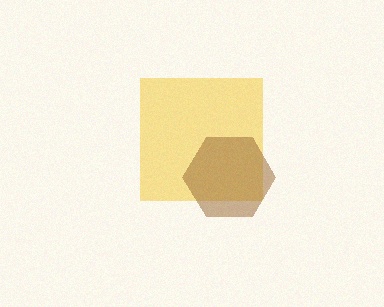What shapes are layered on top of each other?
The layered shapes are: a yellow square, a brown hexagon.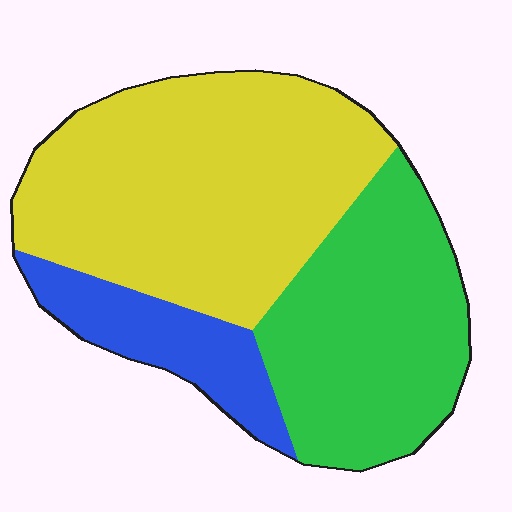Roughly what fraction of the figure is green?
Green covers around 35% of the figure.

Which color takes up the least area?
Blue, at roughly 15%.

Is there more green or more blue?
Green.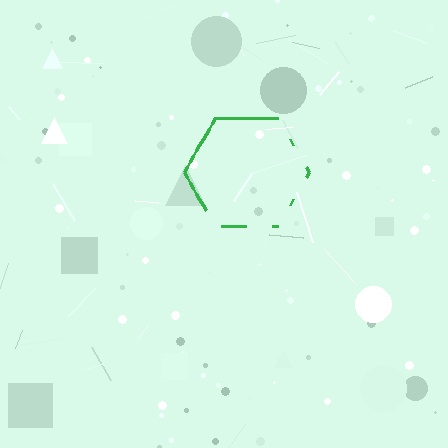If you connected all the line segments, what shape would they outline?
They would outline a hexagon.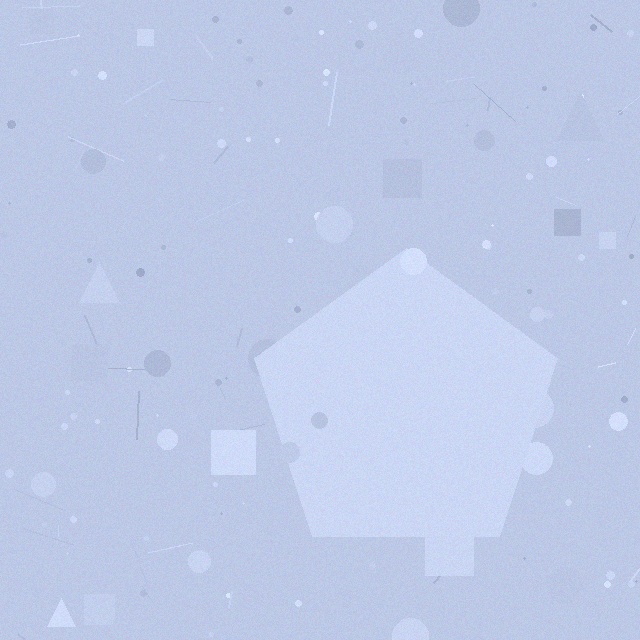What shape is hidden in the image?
A pentagon is hidden in the image.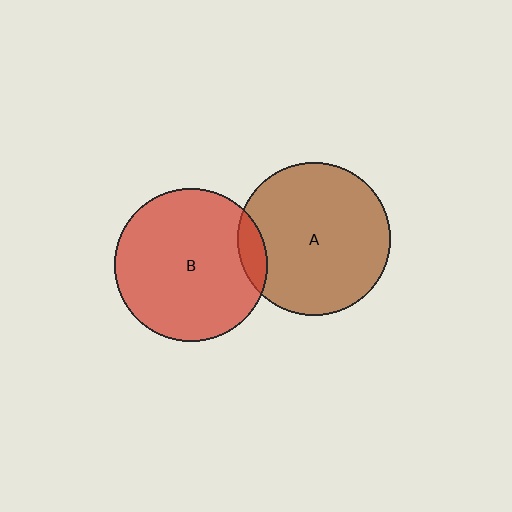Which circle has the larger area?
Circle A (brown).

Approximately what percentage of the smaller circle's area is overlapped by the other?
Approximately 10%.